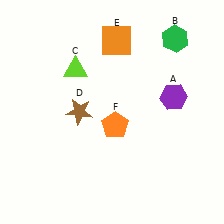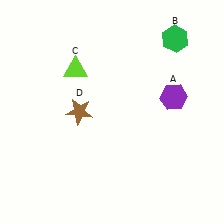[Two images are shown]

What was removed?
The orange pentagon (F), the orange square (E) were removed in Image 2.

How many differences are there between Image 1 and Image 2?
There are 2 differences between the two images.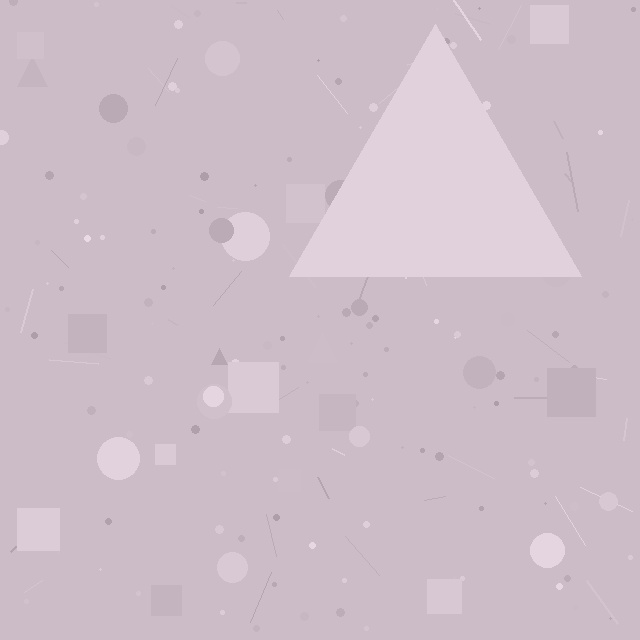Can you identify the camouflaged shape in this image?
The camouflaged shape is a triangle.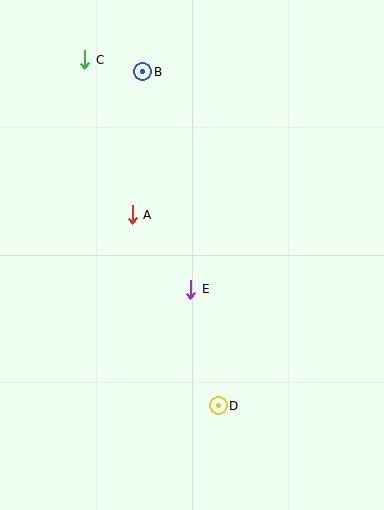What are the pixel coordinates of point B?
Point B is at (143, 72).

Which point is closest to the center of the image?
Point E at (191, 289) is closest to the center.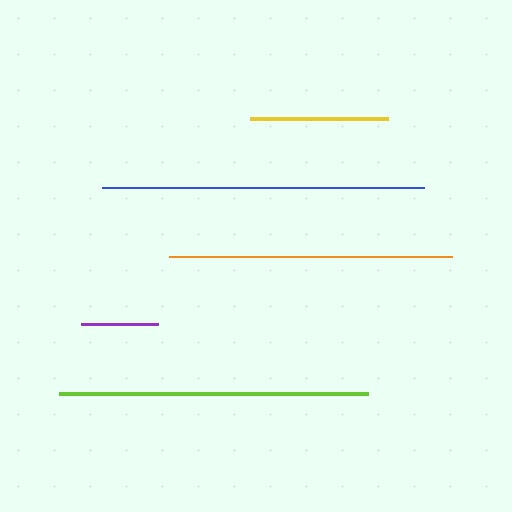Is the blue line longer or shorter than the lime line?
The blue line is longer than the lime line.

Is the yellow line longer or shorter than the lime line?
The lime line is longer than the yellow line.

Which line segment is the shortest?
The purple line is the shortest at approximately 77 pixels.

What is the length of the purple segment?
The purple segment is approximately 77 pixels long.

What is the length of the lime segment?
The lime segment is approximately 309 pixels long.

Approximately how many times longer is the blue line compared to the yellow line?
The blue line is approximately 2.3 times the length of the yellow line.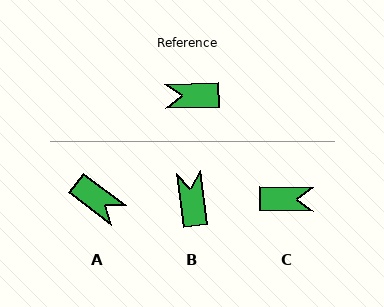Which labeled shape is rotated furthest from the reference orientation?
C, about 178 degrees away.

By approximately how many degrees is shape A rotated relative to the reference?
Approximately 141 degrees counter-clockwise.